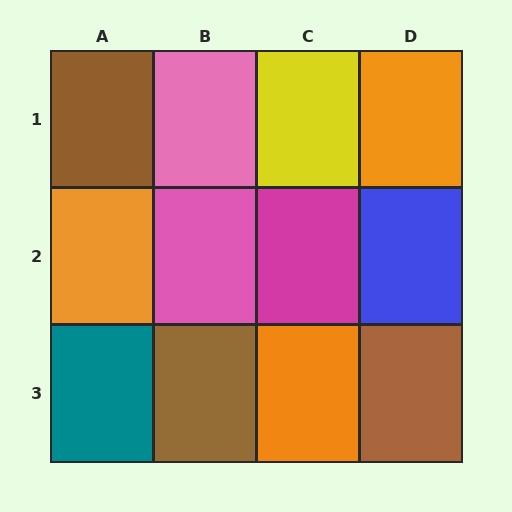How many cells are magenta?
1 cell is magenta.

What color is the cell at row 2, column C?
Magenta.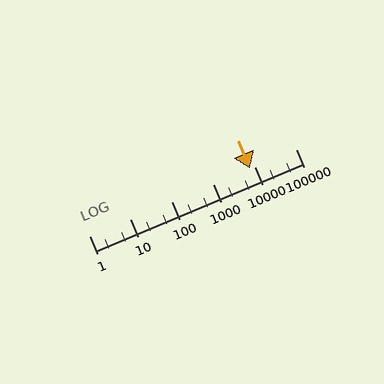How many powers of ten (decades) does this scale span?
The scale spans 5 decades, from 1 to 100000.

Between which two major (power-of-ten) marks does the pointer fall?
The pointer is between 1000 and 10000.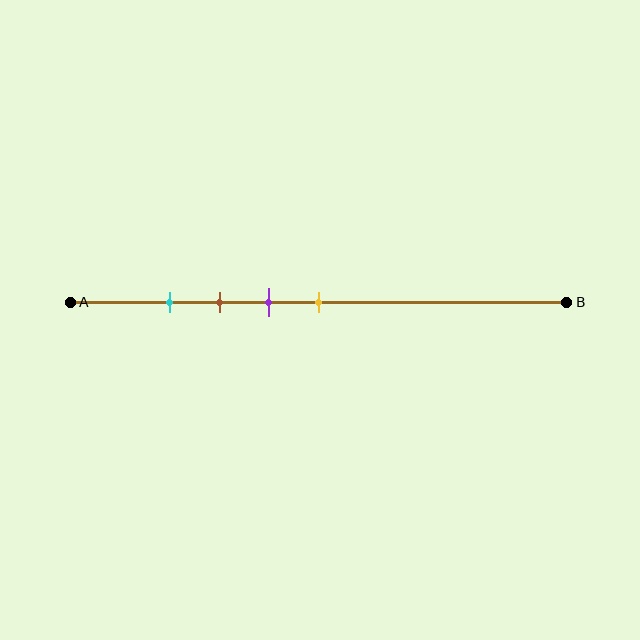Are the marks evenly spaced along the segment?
Yes, the marks are approximately evenly spaced.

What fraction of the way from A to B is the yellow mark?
The yellow mark is approximately 50% (0.5) of the way from A to B.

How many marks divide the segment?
There are 4 marks dividing the segment.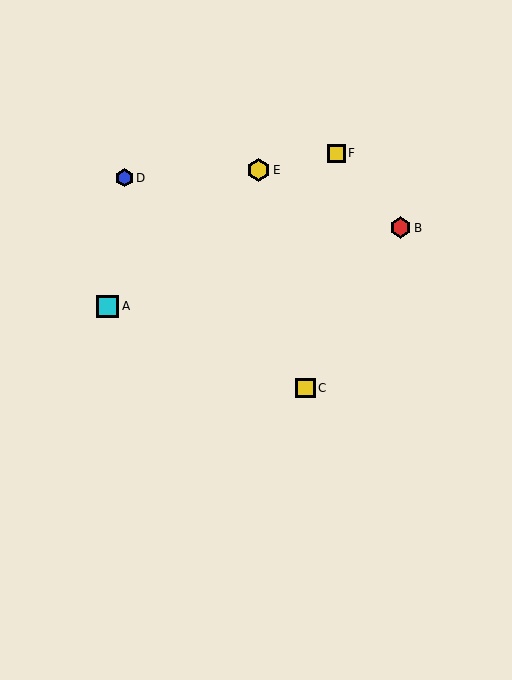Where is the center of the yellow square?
The center of the yellow square is at (306, 388).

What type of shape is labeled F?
Shape F is a yellow square.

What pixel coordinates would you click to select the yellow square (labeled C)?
Click at (306, 388) to select the yellow square C.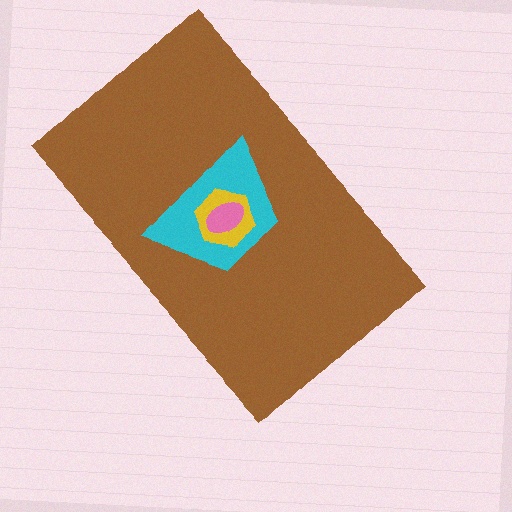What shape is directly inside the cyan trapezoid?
The yellow hexagon.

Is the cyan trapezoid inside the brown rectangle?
Yes.